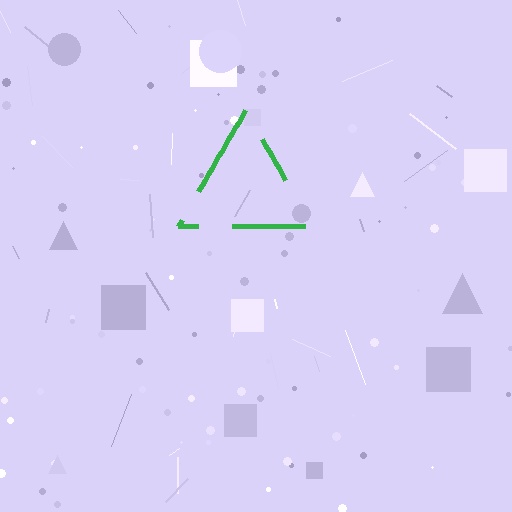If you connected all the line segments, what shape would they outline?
They would outline a triangle.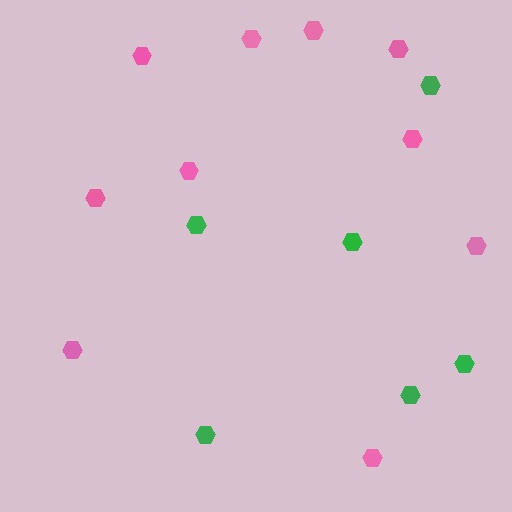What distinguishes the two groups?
There are 2 groups: one group of green hexagons (6) and one group of pink hexagons (10).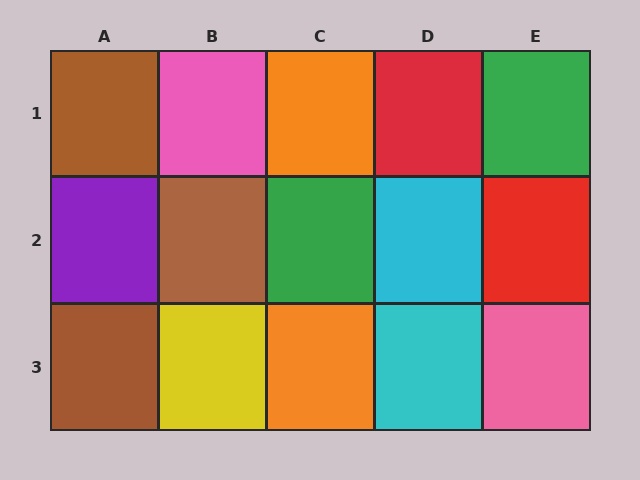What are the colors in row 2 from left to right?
Purple, brown, green, cyan, red.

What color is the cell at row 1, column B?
Pink.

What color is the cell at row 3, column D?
Cyan.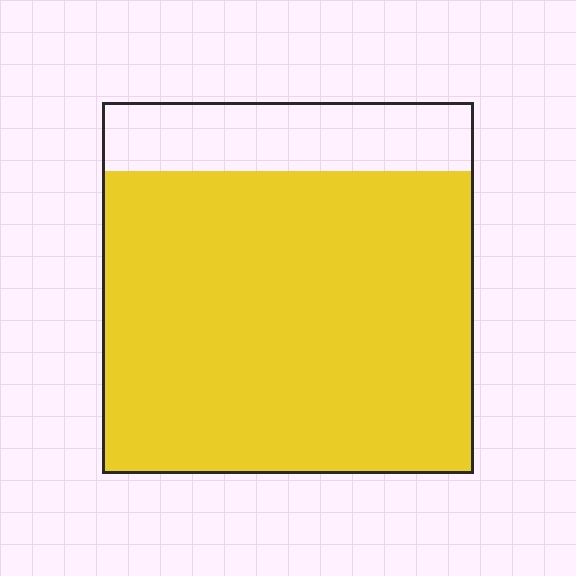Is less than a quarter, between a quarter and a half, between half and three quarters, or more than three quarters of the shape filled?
More than three quarters.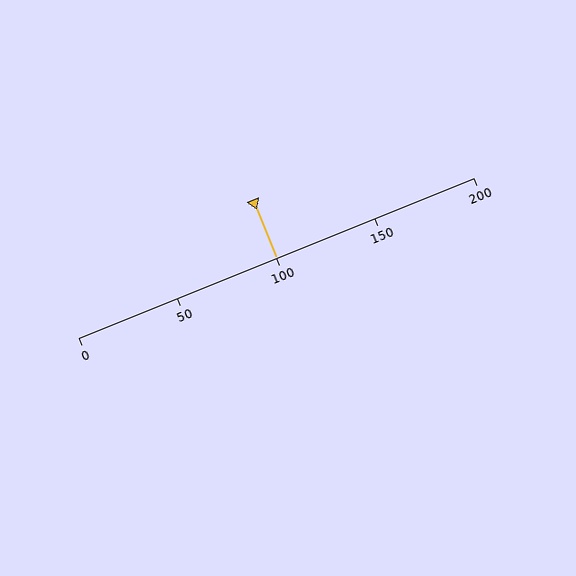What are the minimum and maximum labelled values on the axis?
The axis runs from 0 to 200.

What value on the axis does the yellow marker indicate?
The marker indicates approximately 100.